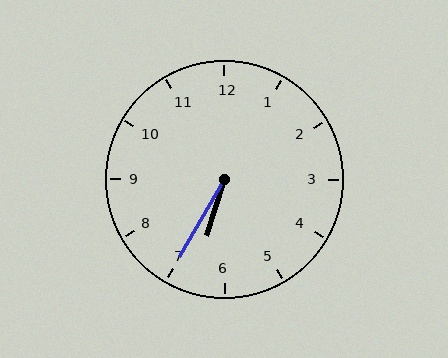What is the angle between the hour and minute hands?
Approximately 12 degrees.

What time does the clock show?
6:35.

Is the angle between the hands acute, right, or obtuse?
It is acute.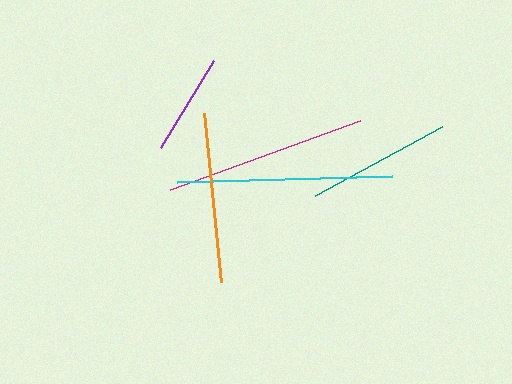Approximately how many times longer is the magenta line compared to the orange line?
The magenta line is approximately 1.2 times the length of the orange line.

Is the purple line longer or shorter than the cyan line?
The cyan line is longer than the purple line.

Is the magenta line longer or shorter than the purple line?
The magenta line is longer than the purple line.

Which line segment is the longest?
The cyan line is the longest at approximately 215 pixels.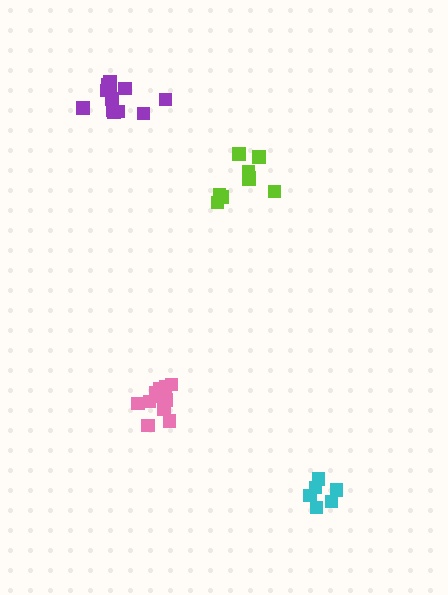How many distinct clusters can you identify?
There are 4 distinct clusters.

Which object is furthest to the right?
The cyan cluster is rightmost.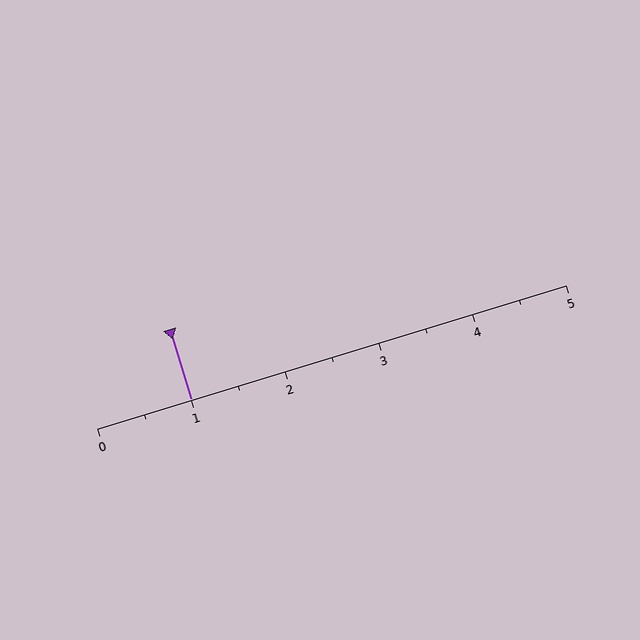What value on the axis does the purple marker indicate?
The marker indicates approximately 1.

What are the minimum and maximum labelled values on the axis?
The axis runs from 0 to 5.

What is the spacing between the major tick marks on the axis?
The major ticks are spaced 1 apart.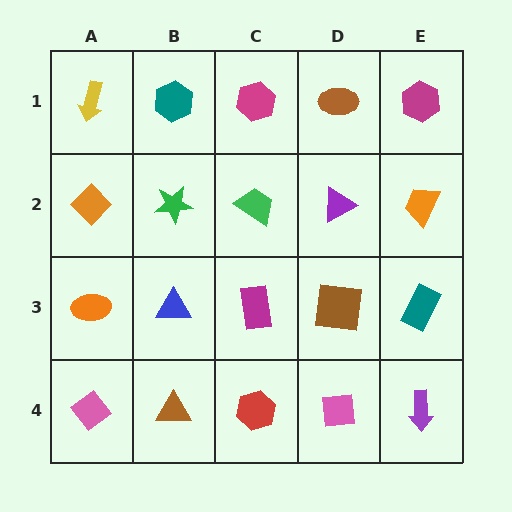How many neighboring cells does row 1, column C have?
3.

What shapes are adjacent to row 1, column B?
A green star (row 2, column B), a yellow arrow (row 1, column A), a magenta hexagon (row 1, column C).